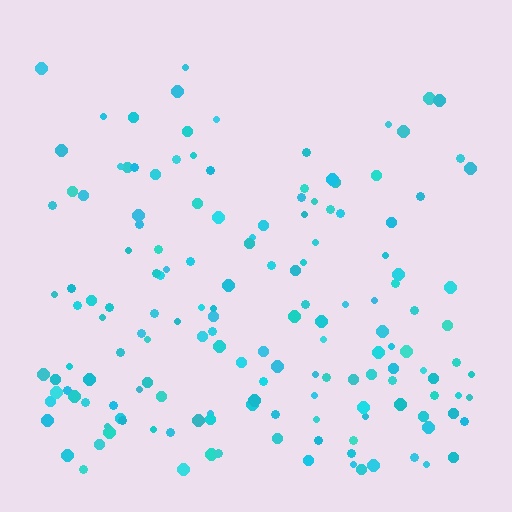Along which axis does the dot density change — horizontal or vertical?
Vertical.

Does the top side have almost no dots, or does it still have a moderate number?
Still a moderate number, just noticeably fewer than the bottom.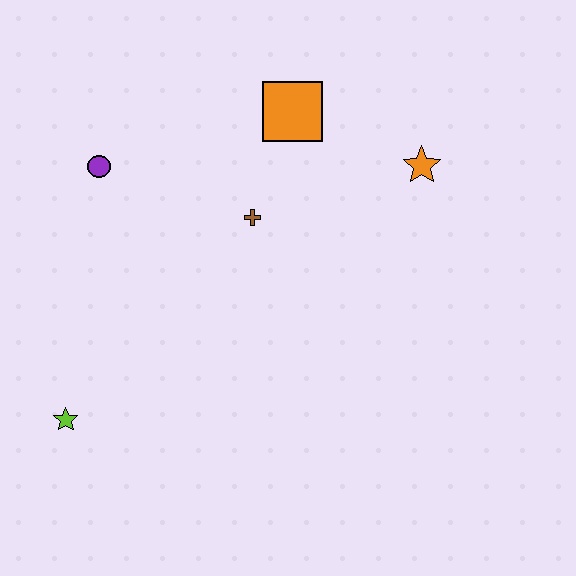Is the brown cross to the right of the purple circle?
Yes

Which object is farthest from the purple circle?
The orange star is farthest from the purple circle.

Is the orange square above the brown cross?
Yes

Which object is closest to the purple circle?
The brown cross is closest to the purple circle.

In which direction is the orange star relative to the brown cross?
The orange star is to the right of the brown cross.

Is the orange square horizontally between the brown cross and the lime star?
No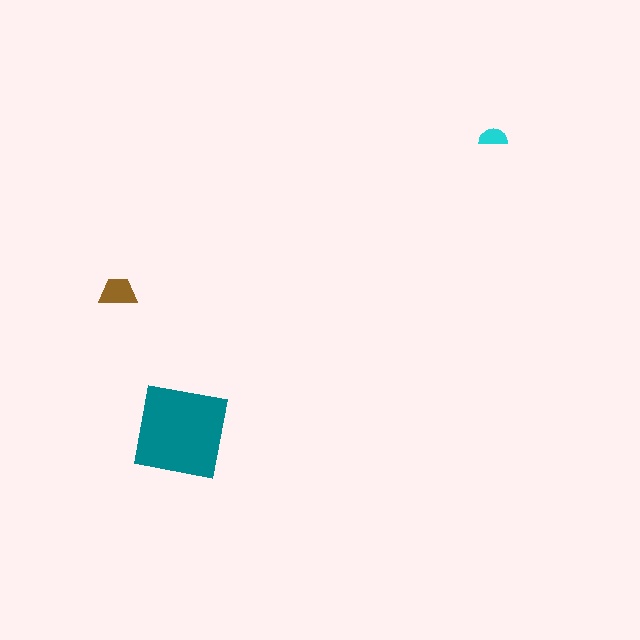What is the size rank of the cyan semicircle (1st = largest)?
3rd.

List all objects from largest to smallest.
The teal square, the brown trapezoid, the cyan semicircle.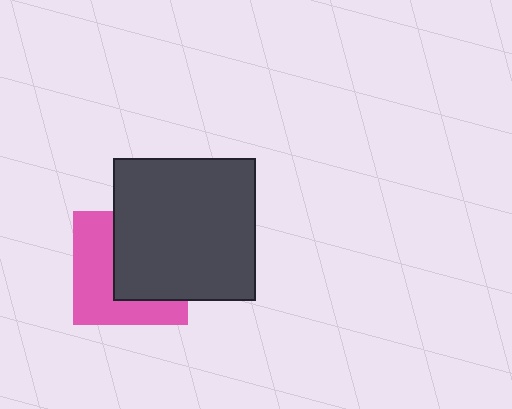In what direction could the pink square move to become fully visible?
The pink square could move toward the lower-left. That would shift it out from behind the dark gray square entirely.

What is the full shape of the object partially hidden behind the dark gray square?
The partially hidden object is a pink square.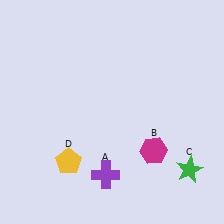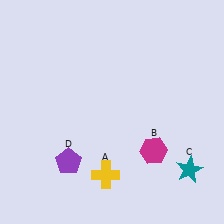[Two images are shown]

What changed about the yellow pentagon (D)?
In Image 1, D is yellow. In Image 2, it changed to purple.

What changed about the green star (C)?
In Image 1, C is green. In Image 2, it changed to teal.